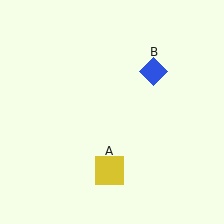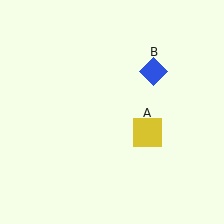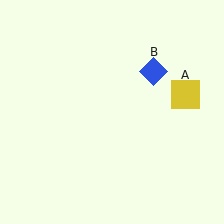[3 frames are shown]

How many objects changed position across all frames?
1 object changed position: yellow square (object A).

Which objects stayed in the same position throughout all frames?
Blue diamond (object B) remained stationary.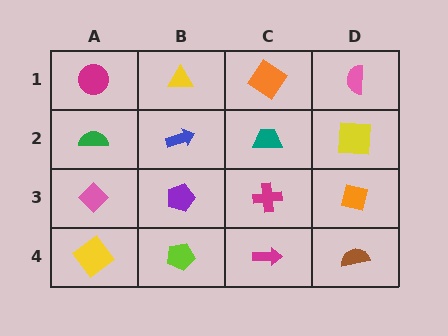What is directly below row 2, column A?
A pink diamond.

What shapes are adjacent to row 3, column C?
A teal trapezoid (row 2, column C), a magenta arrow (row 4, column C), a purple pentagon (row 3, column B), an orange square (row 3, column D).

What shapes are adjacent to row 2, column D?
A pink semicircle (row 1, column D), an orange square (row 3, column D), a teal trapezoid (row 2, column C).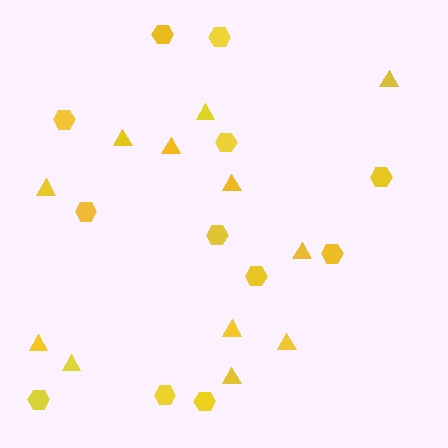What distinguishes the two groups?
There are 2 groups: one group of triangles (12) and one group of hexagons (12).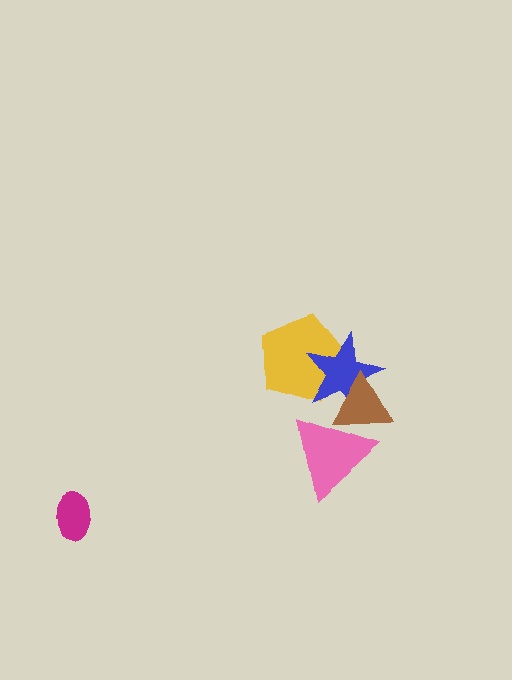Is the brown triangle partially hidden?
Yes, it is partially covered by another shape.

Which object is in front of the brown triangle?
The pink triangle is in front of the brown triangle.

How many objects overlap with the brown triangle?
2 objects overlap with the brown triangle.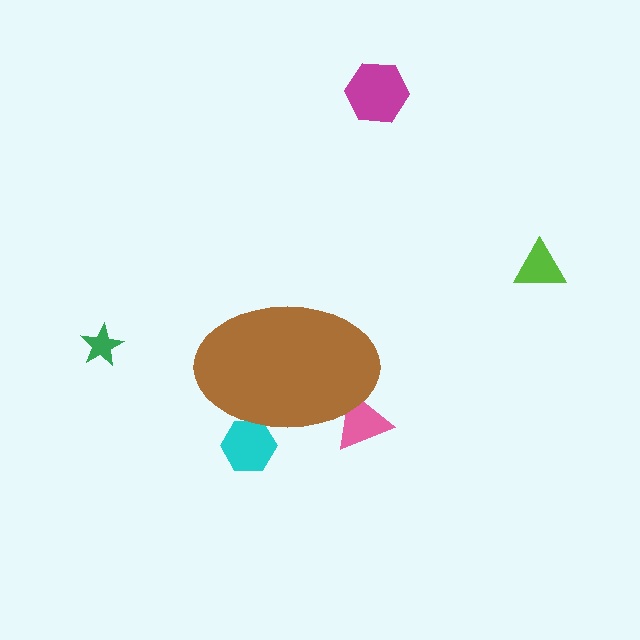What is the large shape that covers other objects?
A brown ellipse.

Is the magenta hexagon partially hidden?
No, the magenta hexagon is fully visible.